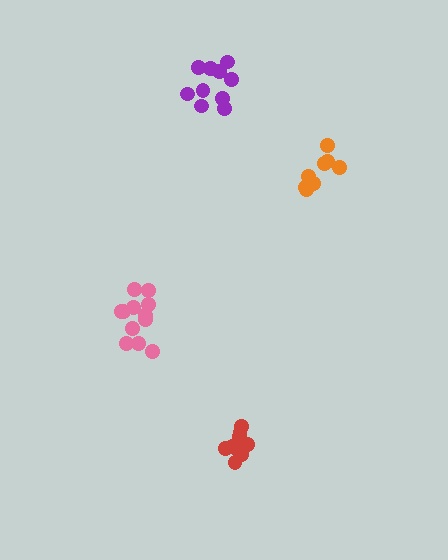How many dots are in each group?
Group 1: 11 dots, Group 2: 12 dots, Group 3: 9 dots, Group 4: 10 dots (42 total).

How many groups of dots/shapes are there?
There are 4 groups.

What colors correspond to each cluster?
The clusters are colored: red, pink, orange, purple.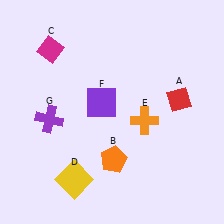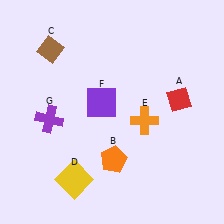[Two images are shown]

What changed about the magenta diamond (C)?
In Image 1, C is magenta. In Image 2, it changed to brown.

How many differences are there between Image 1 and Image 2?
There is 1 difference between the two images.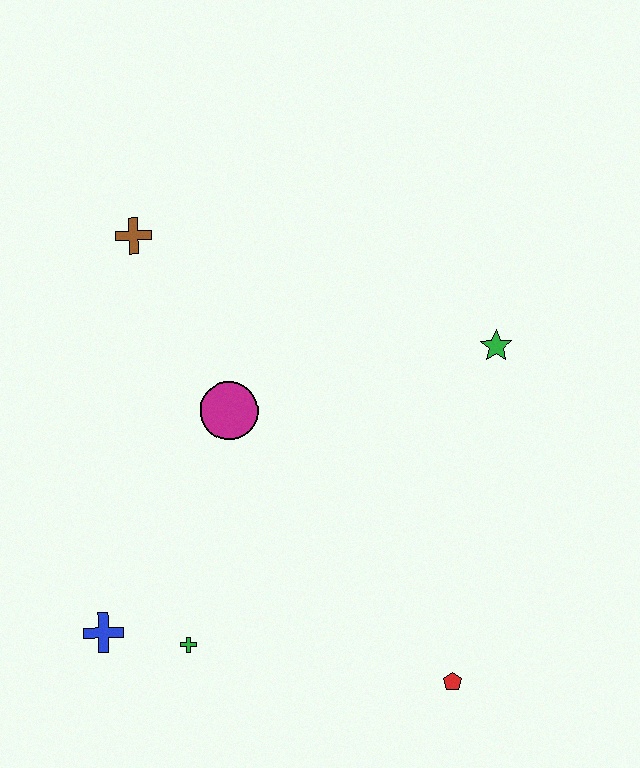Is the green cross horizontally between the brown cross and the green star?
Yes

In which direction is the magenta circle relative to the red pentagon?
The magenta circle is above the red pentagon.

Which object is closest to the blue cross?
The green cross is closest to the blue cross.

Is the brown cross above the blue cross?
Yes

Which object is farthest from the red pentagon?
The brown cross is farthest from the red pentagon.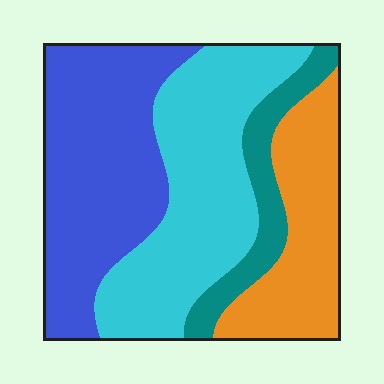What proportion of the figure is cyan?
Cyan takes up about one third (1/3) of the figure.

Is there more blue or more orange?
Blue.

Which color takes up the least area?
Teal, at roughly 10%.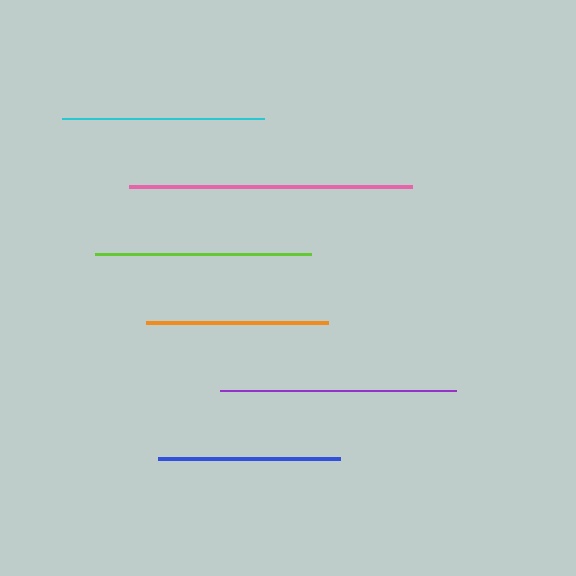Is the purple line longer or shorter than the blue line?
The purple line is longer than the blue line.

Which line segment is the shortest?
The blue line is the shortest at approximately 183 pixels.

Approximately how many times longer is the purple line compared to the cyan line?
The purple line is approximately 1.2 times the length of the cyan line.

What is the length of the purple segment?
The purple segment is approximately 236 pixels long.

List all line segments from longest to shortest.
From longest to shortest: pink, purple, lime, cyan, orange, blue.